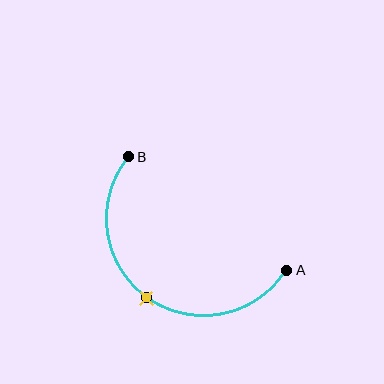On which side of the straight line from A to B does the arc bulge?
The arc bulges below and to the left of the straight line connecting A and B.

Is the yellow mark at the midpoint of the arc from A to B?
Yes. The yellow mark lies on the arc at equal arc-length from both A and B — it is the arc midpoint.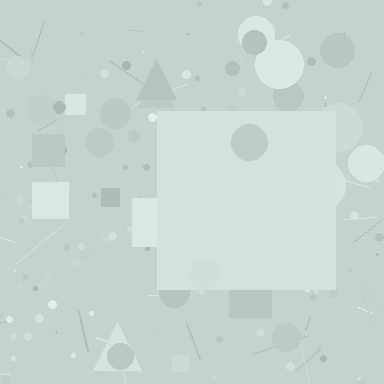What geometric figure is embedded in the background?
A square is embedded in the background.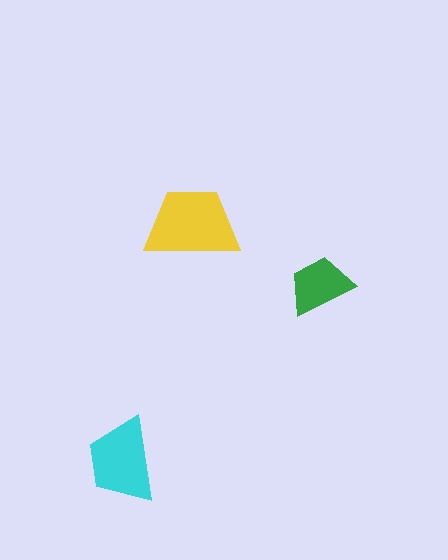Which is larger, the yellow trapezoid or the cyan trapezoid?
The yellow one.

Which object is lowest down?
The cyan trapezoid is bottommost.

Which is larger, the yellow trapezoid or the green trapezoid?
The yellow one.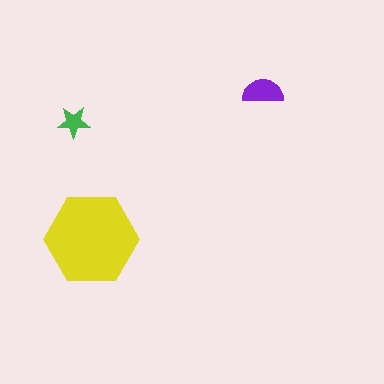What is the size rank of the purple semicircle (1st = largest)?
2nd.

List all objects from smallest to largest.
The green star, the purple semicircle, the yellow hexagon.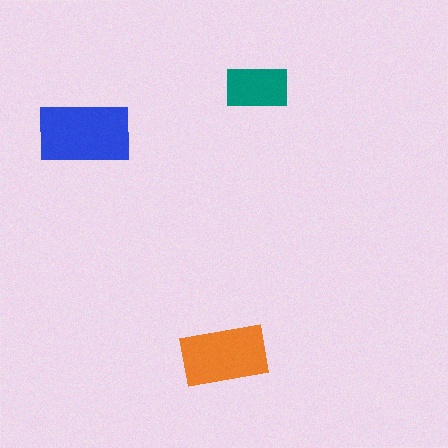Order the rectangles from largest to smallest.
the blue one, the orange one, the teal one.